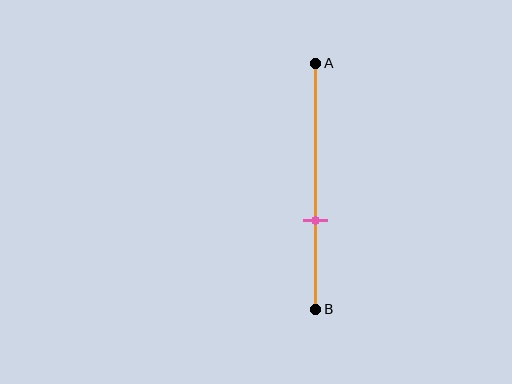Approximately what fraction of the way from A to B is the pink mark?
The pink mark is approximately 65% of the way from A to B.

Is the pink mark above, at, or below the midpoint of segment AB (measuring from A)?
The pink mark is below the midpoint of segment AB.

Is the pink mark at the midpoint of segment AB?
No, the mark is at about 65% from A, not at the 50% midpoint.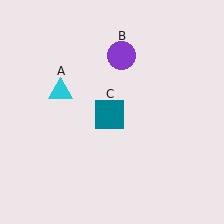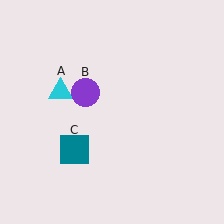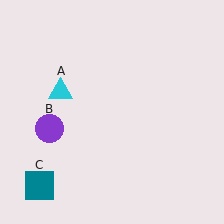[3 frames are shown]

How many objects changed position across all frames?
2 objects changed position: purple circle (object B), teal square (object C).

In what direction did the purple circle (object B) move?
The purple circle (object B) moved down and to the left.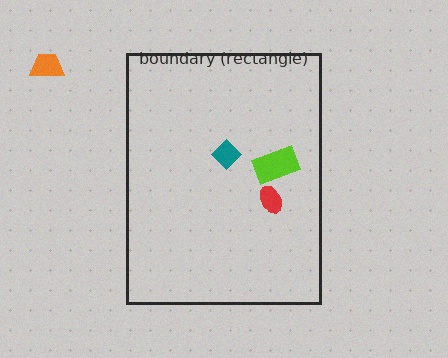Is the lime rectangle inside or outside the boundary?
Inside.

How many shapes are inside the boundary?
3 inside, 1 outside.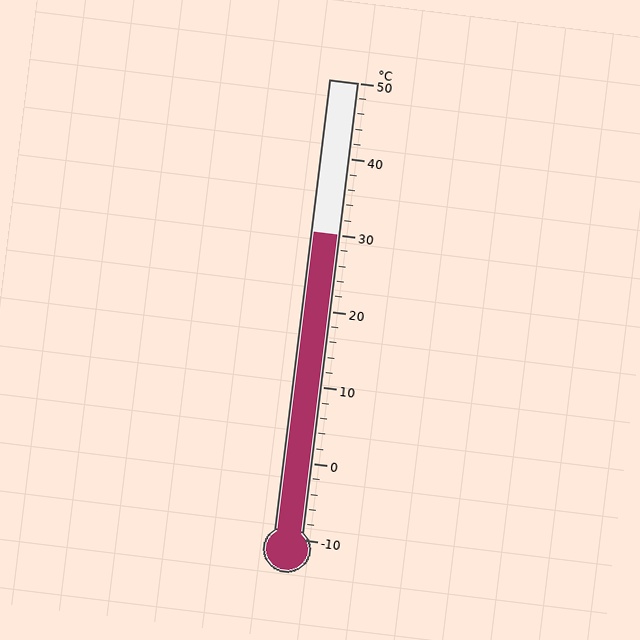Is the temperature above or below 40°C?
The temperature is below 40°C.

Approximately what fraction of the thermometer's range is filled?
The thermometer is filled to approximately 65% of its range.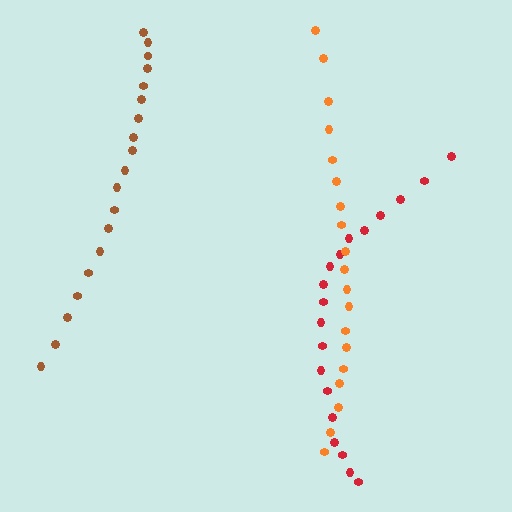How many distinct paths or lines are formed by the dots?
There are 3 distinct paths.